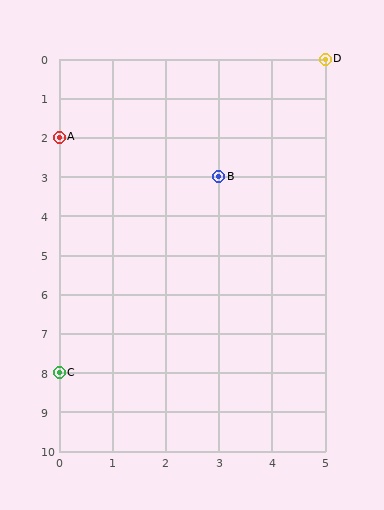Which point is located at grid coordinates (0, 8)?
Point C is at (0, 8).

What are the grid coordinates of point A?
Point A is at grid coordinates (0, 2).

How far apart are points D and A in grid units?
Points D and A are 5 columns and 2 rows apart (about 5.4 grid units diagonally).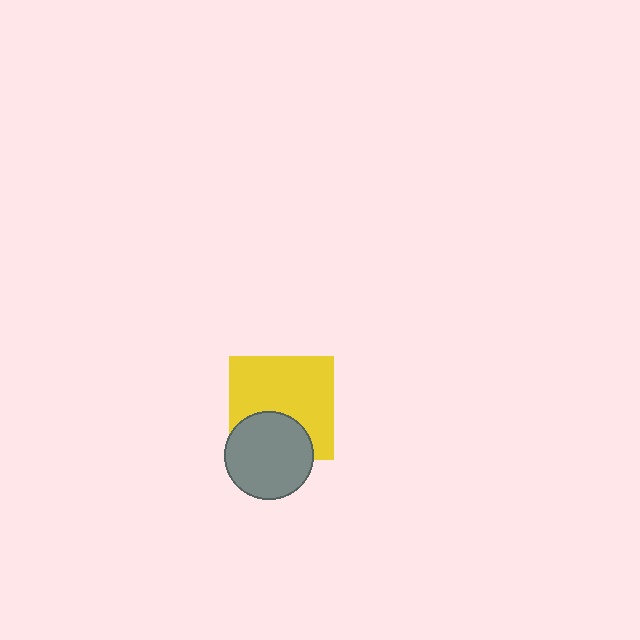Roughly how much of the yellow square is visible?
Most of it is visible (roughly 69%).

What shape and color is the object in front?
The object in front is a gray circle.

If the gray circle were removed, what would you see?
You would see the complete yellow square.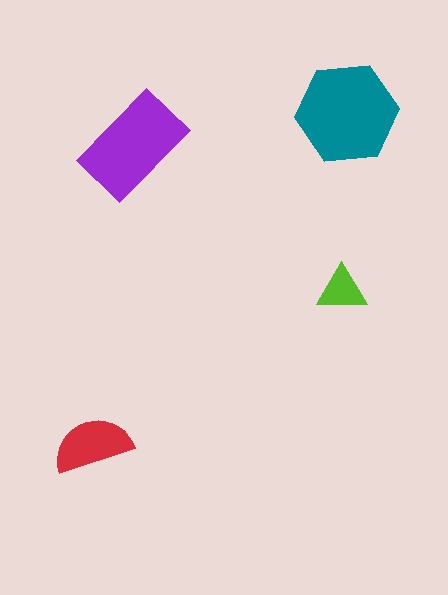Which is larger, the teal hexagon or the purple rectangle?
The teal hexagon.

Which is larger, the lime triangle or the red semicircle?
The red semicircle.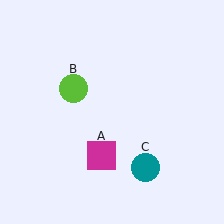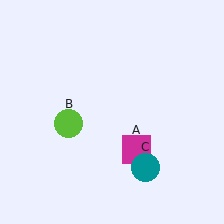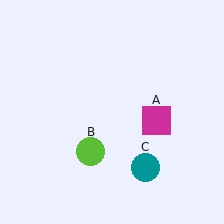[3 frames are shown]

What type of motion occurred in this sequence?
The magenta square (object A), lime circle (object B) rotated counterclockwise around the center of the scene.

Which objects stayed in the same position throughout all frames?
Teal circle (object C) remained stationary.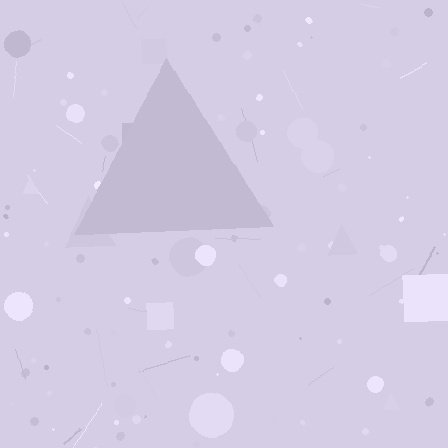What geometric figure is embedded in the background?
A triangle is embedded in the background.